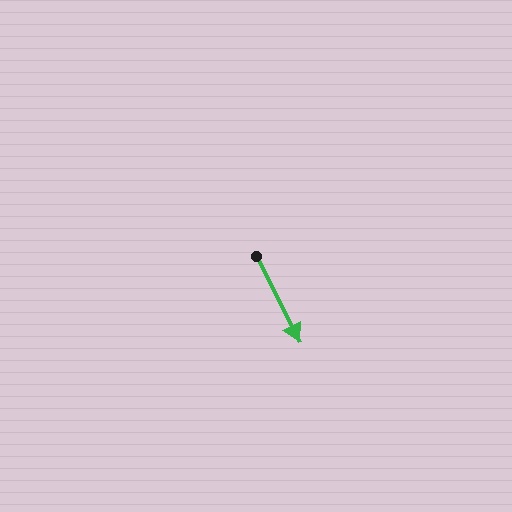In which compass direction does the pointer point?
Southeast.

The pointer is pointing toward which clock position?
Roughly 5 o'clock.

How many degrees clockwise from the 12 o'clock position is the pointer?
Approximately 153 degrees.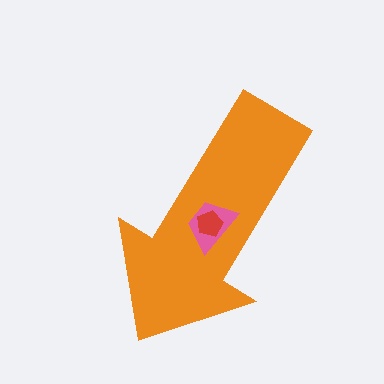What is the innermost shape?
The red pentagon.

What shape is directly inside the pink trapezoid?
The red pentagon.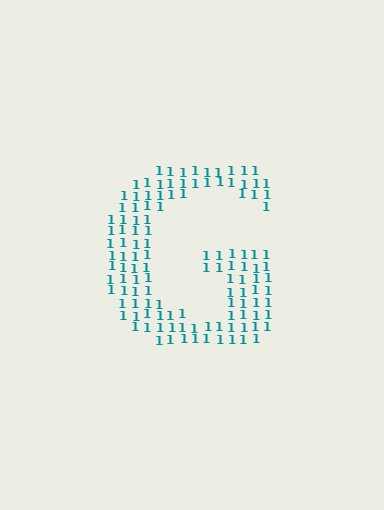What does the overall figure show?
The overall figure shows the letter G.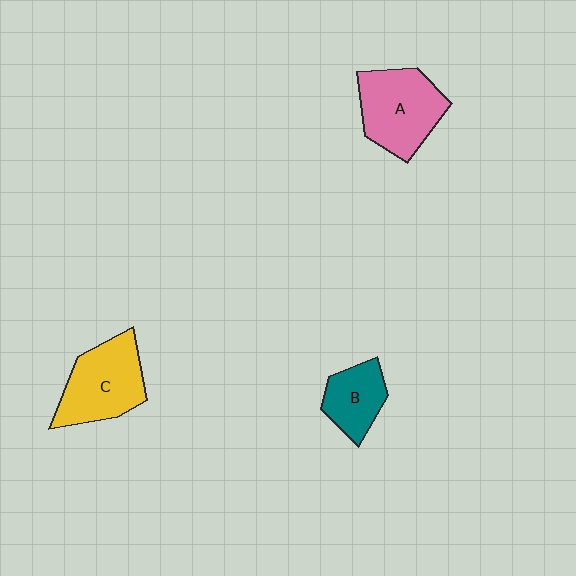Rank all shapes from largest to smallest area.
From largest to smallest: A (pink), C (yellow), B (teal).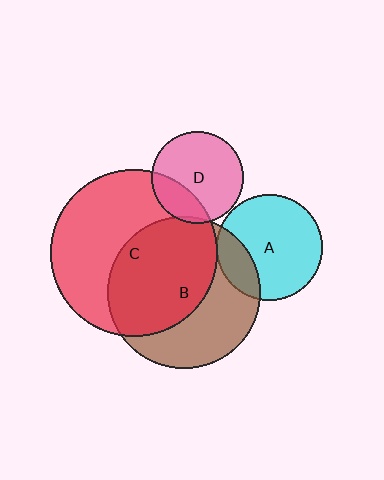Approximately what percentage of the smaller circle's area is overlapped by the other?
Approximately 25%.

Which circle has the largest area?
Circle C (red).